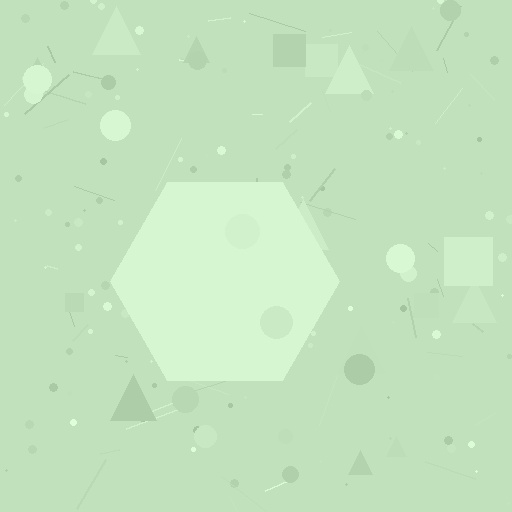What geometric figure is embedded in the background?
A hexagon is embedded in the background.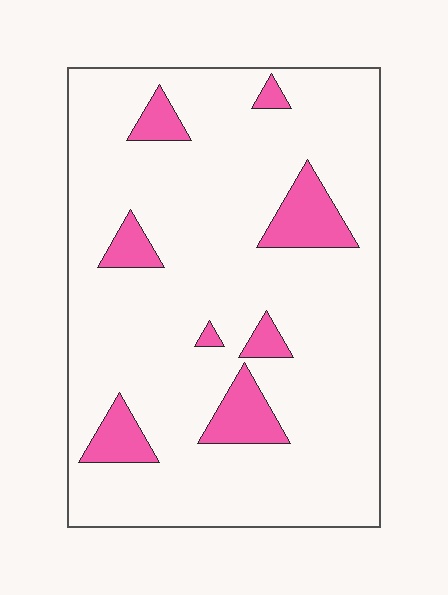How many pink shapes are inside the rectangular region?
8.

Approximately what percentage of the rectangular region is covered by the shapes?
Approximately 10%.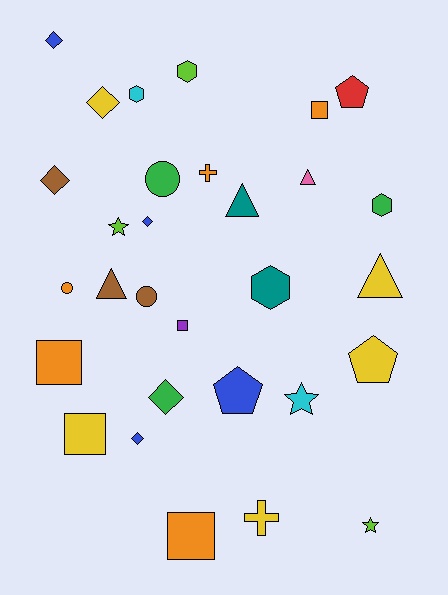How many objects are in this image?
There are 30 objects.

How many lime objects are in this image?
There are 3 lime objects.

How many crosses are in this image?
There are 2 crosses.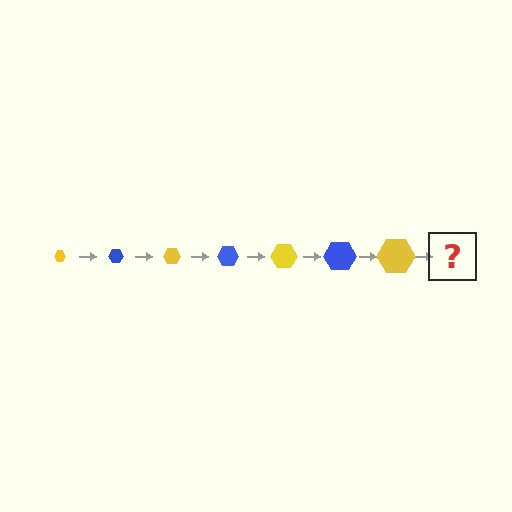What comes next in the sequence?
The next element should be a blue hexagon, larger than the previous one.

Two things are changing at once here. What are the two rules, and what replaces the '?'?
The two rules are that the hexagon grows larger each step and the color cycles through yellow and blue. The '?' should be a blue hexagon, larger than the previous one.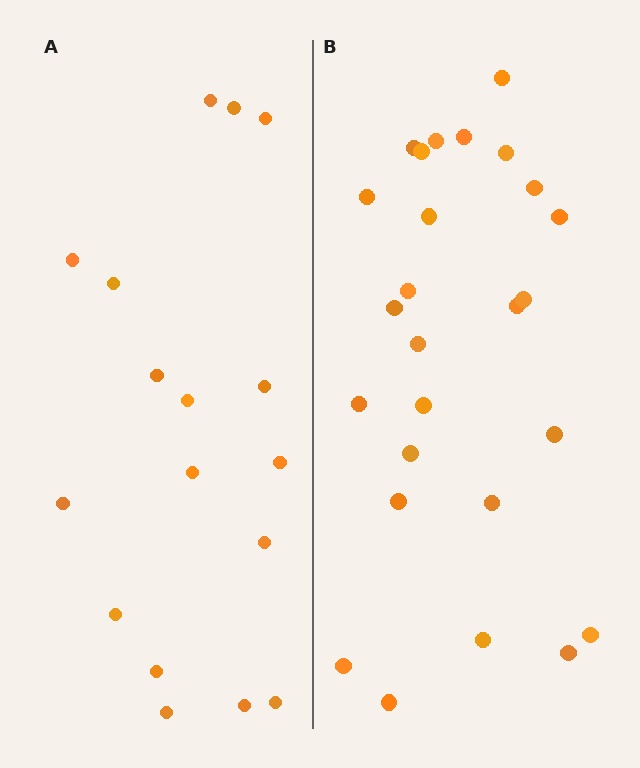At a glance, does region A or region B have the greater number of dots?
Region B (the right region) has more dots.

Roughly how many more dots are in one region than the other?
Region B has roughly 8 or so more dots than region A.